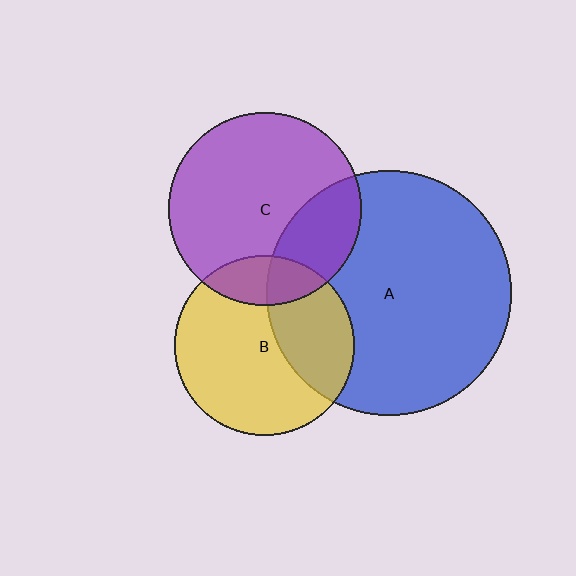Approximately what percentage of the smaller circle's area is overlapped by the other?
Approximately 25%.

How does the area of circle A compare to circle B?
Approximately 1.9 times.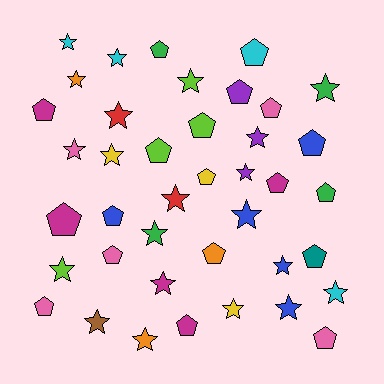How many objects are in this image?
There are 40 objects.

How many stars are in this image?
There are 21 stars.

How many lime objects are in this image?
There are 4 lime objects.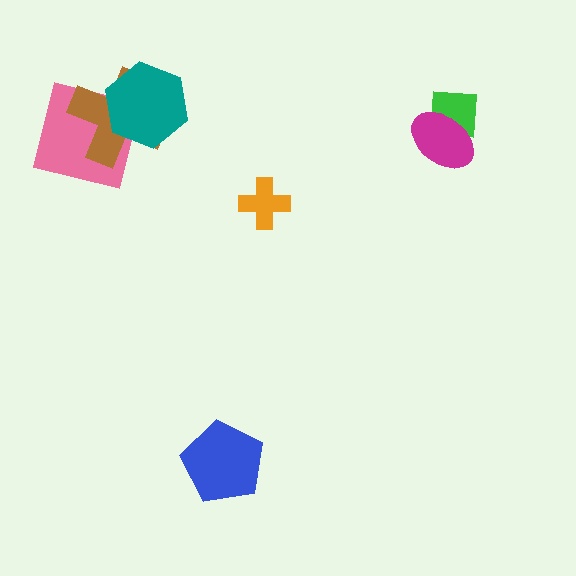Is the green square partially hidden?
Yes, it is partially covered by another shape.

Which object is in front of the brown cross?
The teal hexagon is in front of the brown cross.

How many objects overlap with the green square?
1 object overlaps with the green square.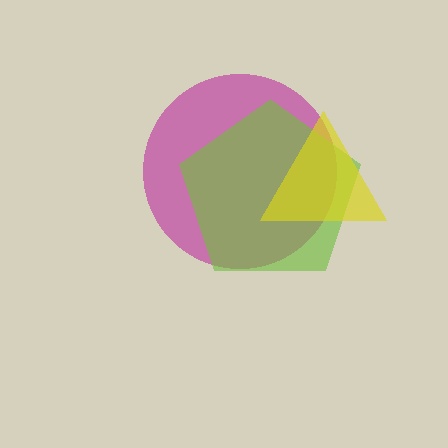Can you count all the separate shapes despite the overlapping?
Yes, there are 3 separate shapes.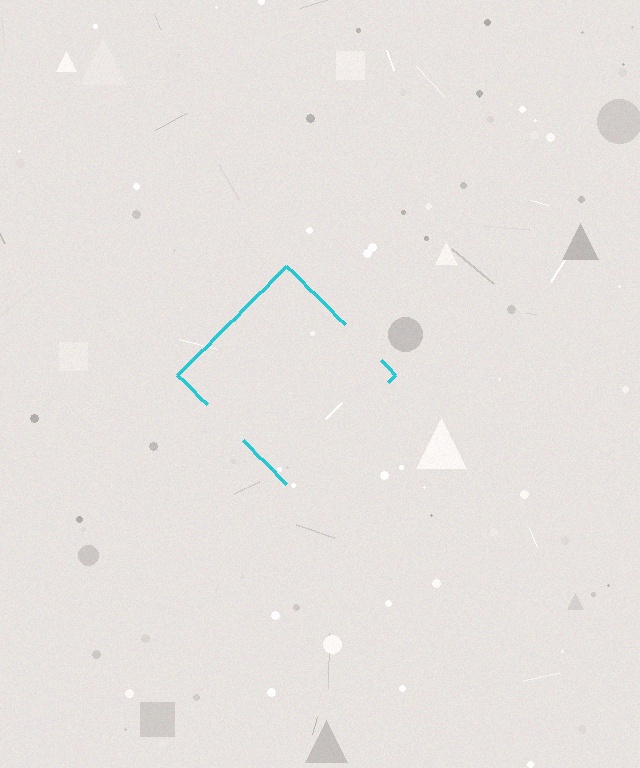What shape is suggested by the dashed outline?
The dashed outline suggests a diamond.